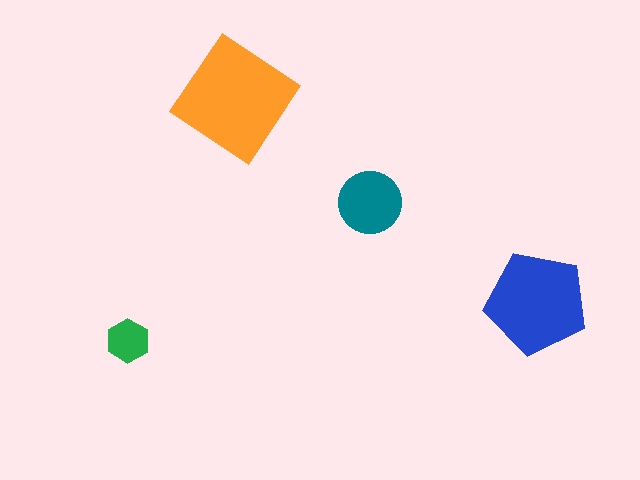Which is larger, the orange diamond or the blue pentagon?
The orange diamond.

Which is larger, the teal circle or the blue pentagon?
The blue pentagon.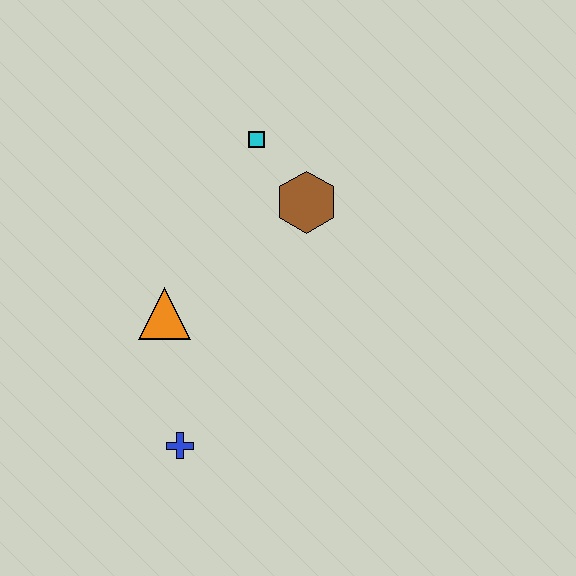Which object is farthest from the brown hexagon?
The blue cross is farthest from the brown hexagon.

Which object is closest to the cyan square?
The brown hexagon is closest to the cyan square.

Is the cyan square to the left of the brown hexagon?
Yes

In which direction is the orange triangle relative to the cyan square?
The orange triangle is below the cyan square.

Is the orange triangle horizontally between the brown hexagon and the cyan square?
No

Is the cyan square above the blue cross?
Yes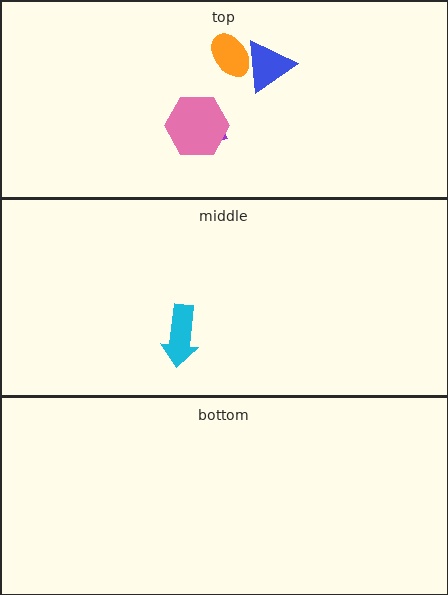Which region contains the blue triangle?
The top region.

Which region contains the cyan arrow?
The middle region.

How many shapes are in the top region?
4.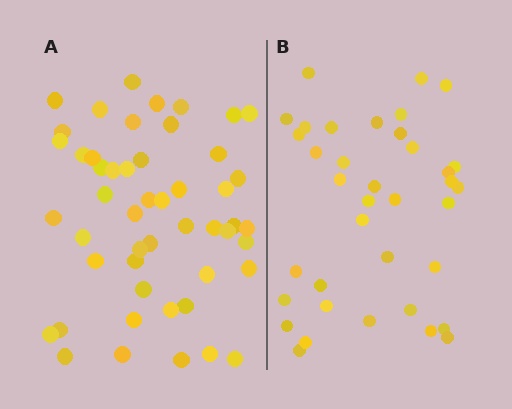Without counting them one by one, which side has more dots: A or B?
Region A (the left region) has more dots.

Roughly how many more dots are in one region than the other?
Region A has approximately 15 more dots than region B.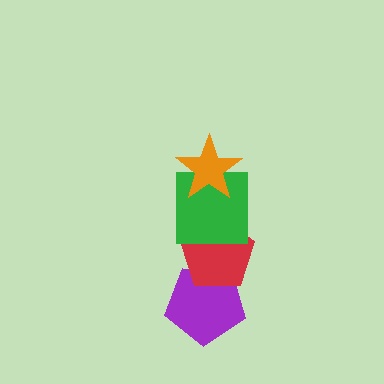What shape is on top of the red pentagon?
The green square is on top of the red pentagon.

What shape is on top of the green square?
The orange star is on top of the green square.